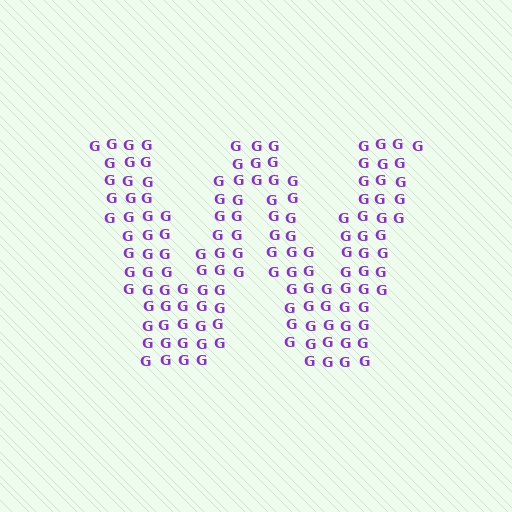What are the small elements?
The small elements are letter G's.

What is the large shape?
The large shape is the letter W.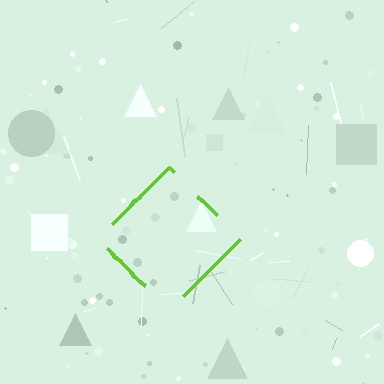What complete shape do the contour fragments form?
The contour fragments form a diamond.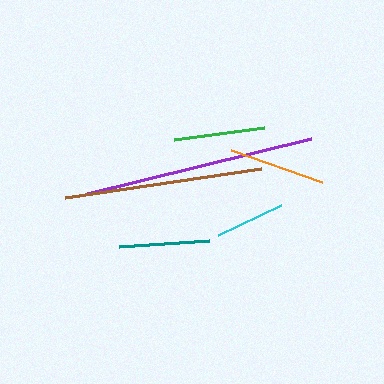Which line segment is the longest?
The purple line is the longest at approximately 231 pixels.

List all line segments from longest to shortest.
From longest to shortest: purple, brown, orange, teal, green, cyan.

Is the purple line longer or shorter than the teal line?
The purple line is longer than the teal line.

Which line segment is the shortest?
The cyan line is the shortest at approximately 70 pixels.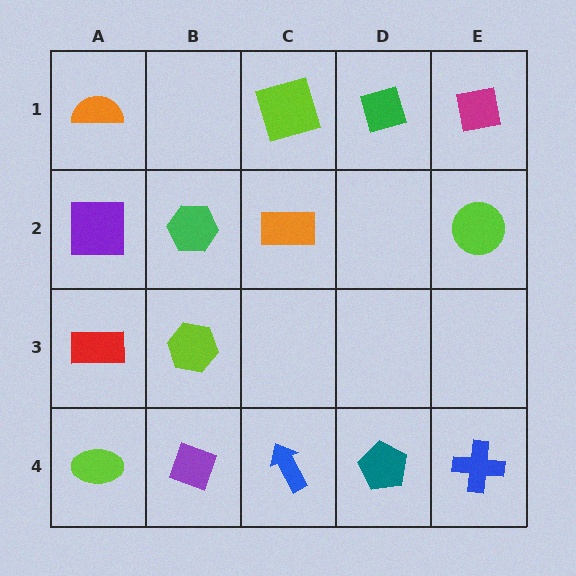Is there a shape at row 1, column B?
No, that cell is empty.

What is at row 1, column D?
A green diamond.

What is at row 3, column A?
A red rectangle.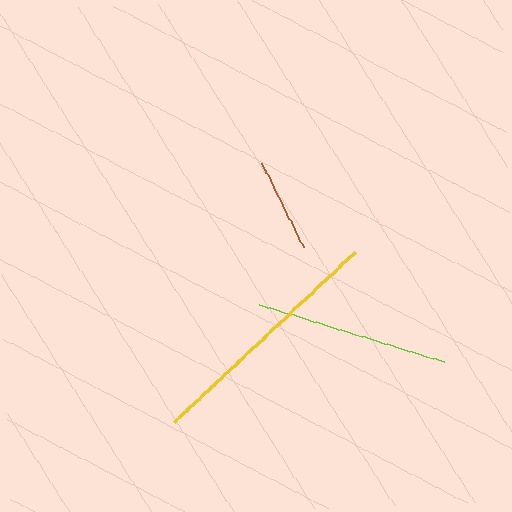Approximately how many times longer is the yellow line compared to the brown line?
The yellow line is approximately 2.6 times the length of the brown line.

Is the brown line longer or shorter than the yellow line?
The yellow line is longer than the brown line.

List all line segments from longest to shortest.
From longest to shortest: yellow, lime, brown.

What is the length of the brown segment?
The brown segment is approximately 94 pixels long.